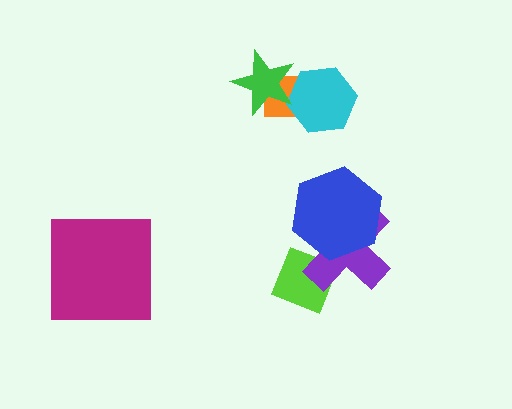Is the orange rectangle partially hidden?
Yes, it is partially covered by another shape.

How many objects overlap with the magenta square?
0 objects overlap with the magenta square.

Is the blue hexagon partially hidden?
No, no other shape covers it.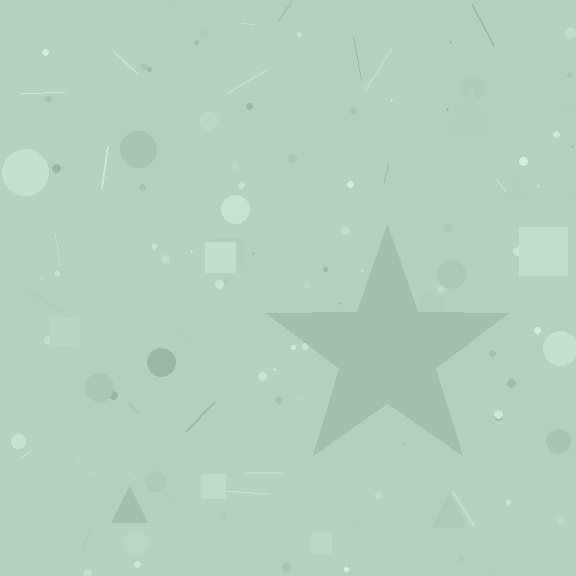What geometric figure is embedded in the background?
A star is embedded in the background.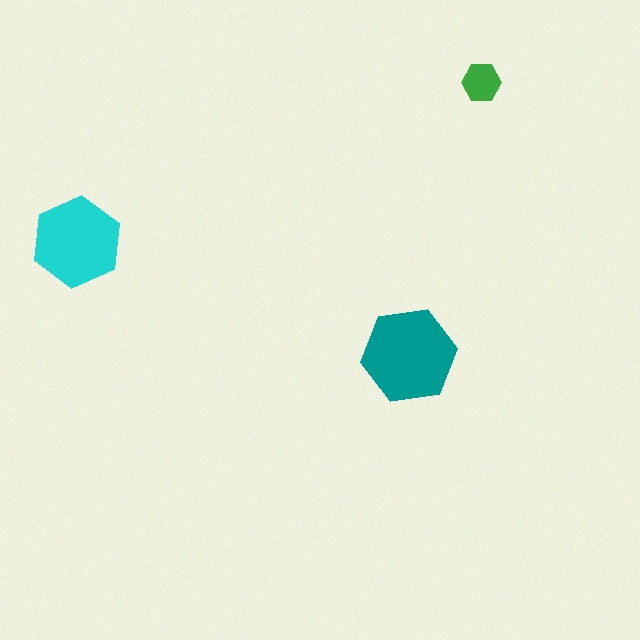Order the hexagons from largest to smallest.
the teal one, the cyan one, the green one.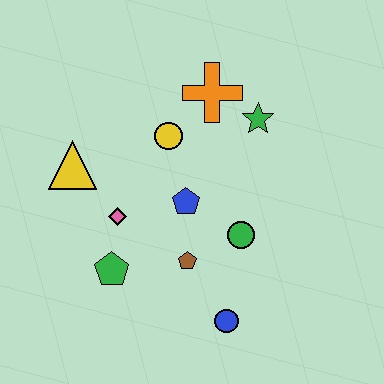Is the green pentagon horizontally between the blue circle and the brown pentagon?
No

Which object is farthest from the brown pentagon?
The orange cross is farthest from the brown pentagon.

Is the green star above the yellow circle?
Yes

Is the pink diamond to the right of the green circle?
No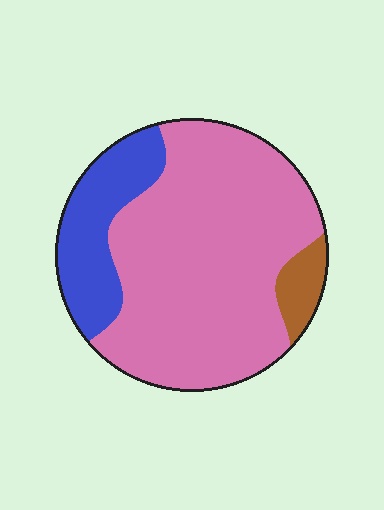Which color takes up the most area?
Pink, at roughly 75%.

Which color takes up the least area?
Brown, at roughly 5%.